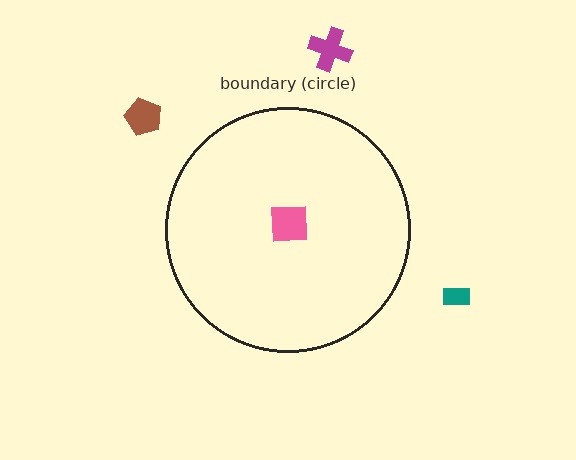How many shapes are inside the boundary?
1 inside, 3 outside.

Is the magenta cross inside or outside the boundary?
Outside.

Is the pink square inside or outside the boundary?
Inside.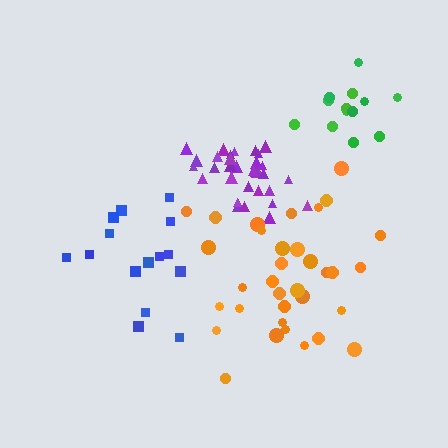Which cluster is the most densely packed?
Purple.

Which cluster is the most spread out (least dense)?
Blue.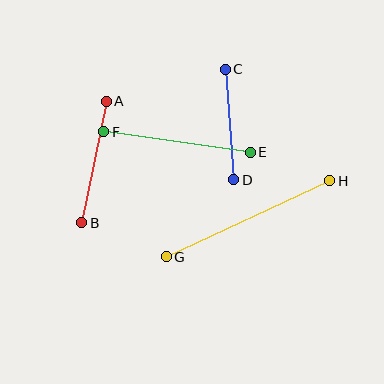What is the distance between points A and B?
The distance is approximately 124 pixels.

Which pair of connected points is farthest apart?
Points G and H are farthest apart.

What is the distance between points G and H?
The distance is approximately 180 pixels.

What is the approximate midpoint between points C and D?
The midpoint is at approximately (230, 125) pixels.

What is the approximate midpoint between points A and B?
The midpoint is at approximately (94, 162) pixels.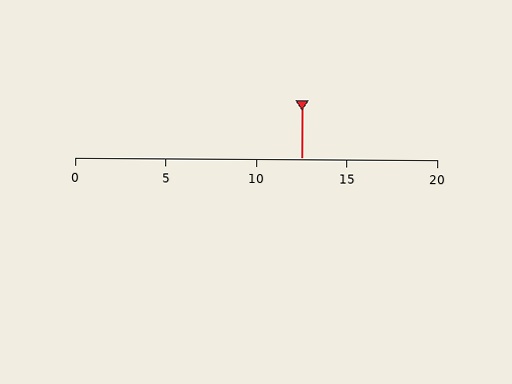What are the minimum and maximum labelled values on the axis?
The axis runs from 0 to 20.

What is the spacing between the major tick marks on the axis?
The major ticks are spaced 5 apart.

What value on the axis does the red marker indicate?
The marker indicates approximately 12.5.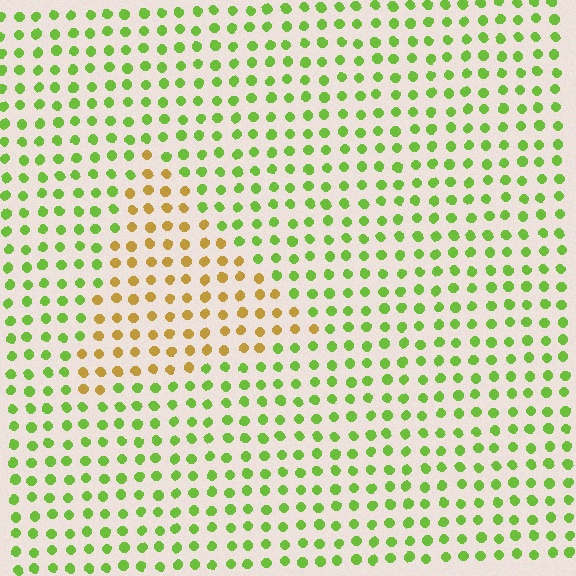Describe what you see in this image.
The image is filled with small lime elements in a uniform arrangement. A triangle-shaped region is visible where the elements are tinted to a slightly different hue, forming a subtle color boundary.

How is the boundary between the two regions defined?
The boundary is defined purely by a slight shift in hue (about 55 degrees). Spacing, size, and orientation are identical on both sides.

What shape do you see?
I see a triangle.